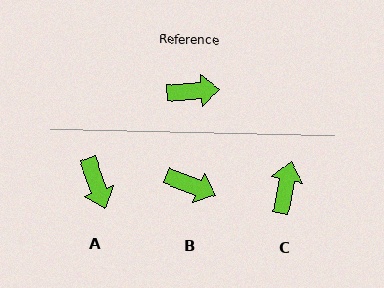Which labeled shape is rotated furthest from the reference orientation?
A, about 75 degrees away.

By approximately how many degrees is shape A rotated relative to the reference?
Approximately 75 degrees clockwise.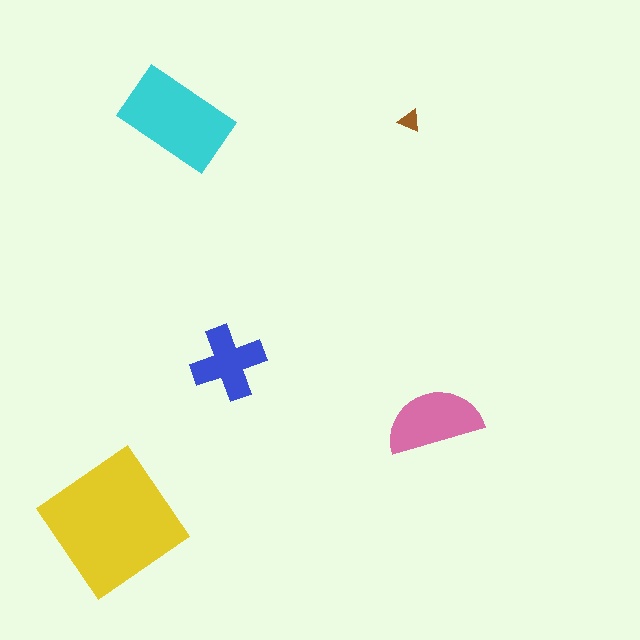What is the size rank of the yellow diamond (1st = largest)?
1st.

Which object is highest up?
The cyan rectangle is topmost.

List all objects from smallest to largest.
The brown triangle, the blue cross, the pink semicircle, the cyan rectangle, the yellow diamond.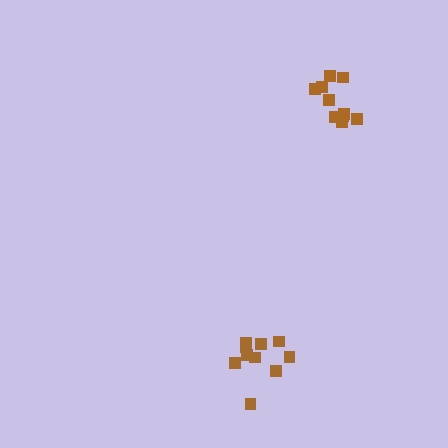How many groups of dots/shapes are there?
There are 2 groups.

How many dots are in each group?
Group 1: 10 dots, Group 2: 11 dots (21 total).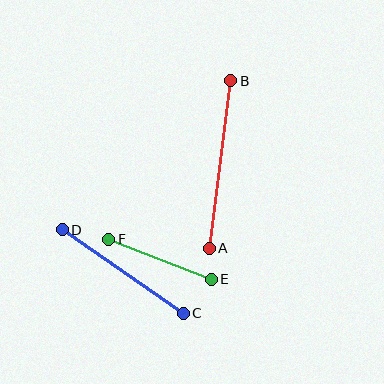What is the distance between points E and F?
The distance is approximately 110 pixels.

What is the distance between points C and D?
The distance is approximately 147 pixels.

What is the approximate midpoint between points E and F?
The midpoint is at approximately (160, 259) pixels.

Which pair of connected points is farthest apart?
Points A and B are farthest apart.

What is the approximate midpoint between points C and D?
The midpoint is at approximately (123, 271) pixels.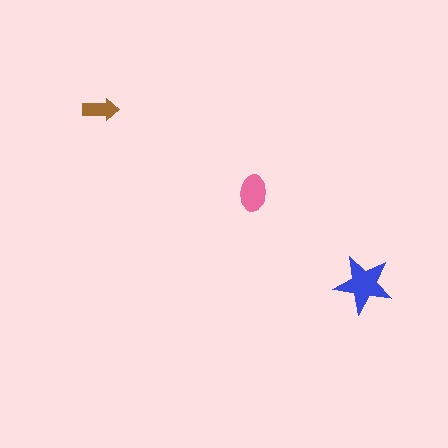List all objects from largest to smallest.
The blue star, the pink ellipse, the brown arrow.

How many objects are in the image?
There are 3 objects in the image.